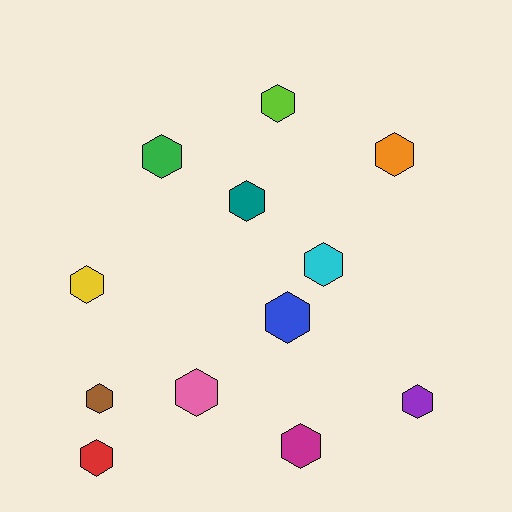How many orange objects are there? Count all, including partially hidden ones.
There is 1 orange object.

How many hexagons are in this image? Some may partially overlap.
There are 12 hexagons.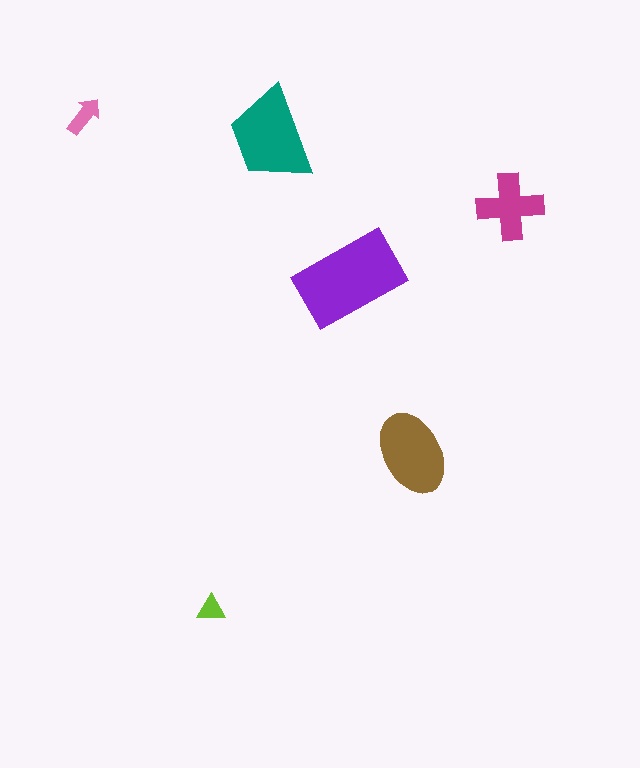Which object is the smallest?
The lime triangle.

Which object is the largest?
The purple rectangle.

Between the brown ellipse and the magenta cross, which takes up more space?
The brown ellipse.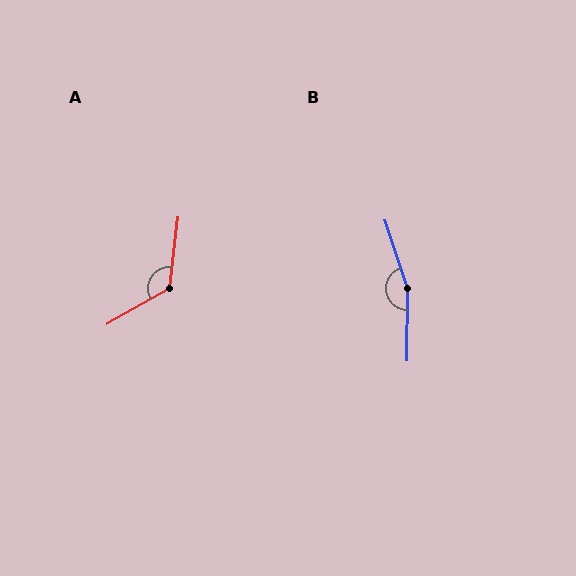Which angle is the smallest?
A, at approximately 126 degrees.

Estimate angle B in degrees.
Approximately 161 degrees.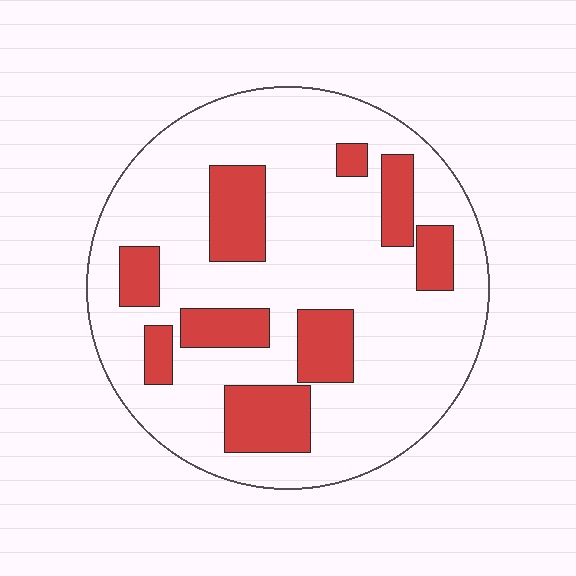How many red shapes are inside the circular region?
9.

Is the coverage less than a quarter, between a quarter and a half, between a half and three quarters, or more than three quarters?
Less than a quarter.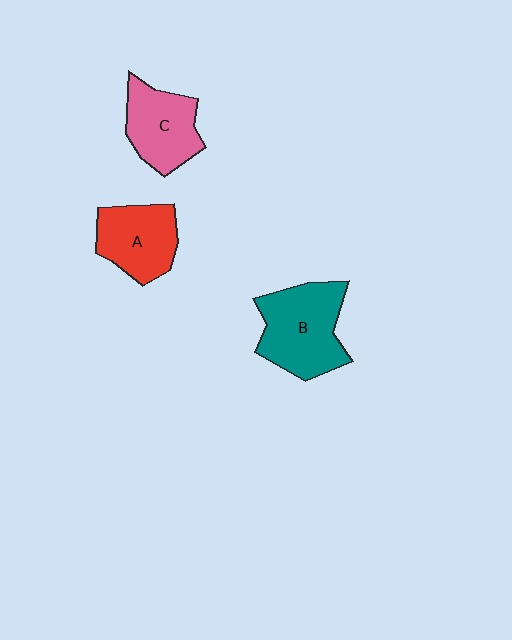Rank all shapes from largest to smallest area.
From largest to smallest: B (teal), C (pink), A (red).